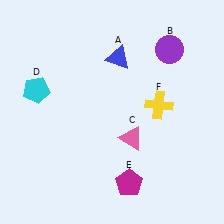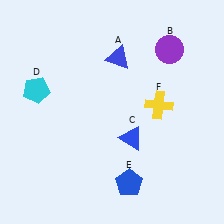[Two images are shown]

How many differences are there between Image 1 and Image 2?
There are 2 differences between the two images.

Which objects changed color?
C changed from pink to blue. E changed from magenta to blue.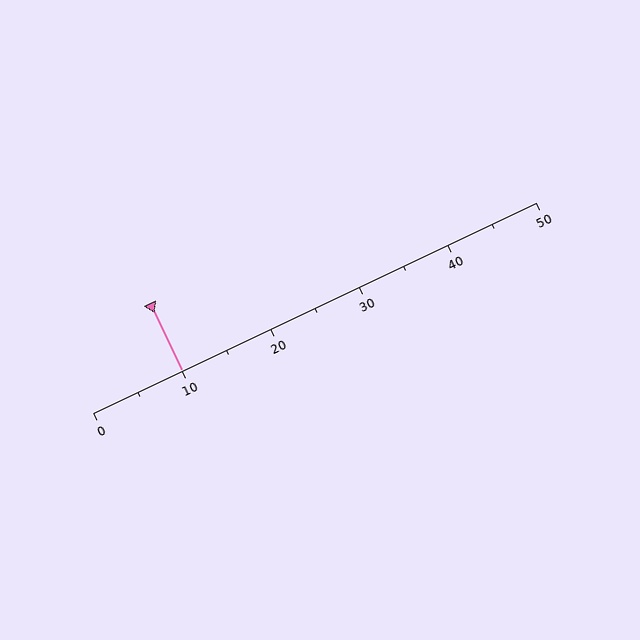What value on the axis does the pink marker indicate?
The marker indicates approximately 10.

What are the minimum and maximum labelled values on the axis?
The axis runs from 0 to 50.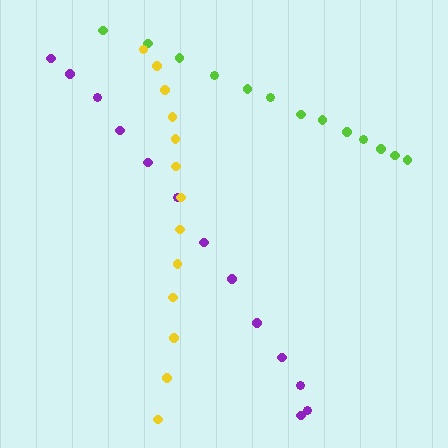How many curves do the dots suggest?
There are 3 distinct paths.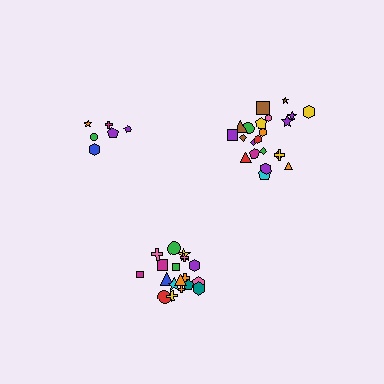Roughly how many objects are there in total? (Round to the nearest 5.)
Roughly 45 objects in total.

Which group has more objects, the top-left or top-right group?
The top-right group.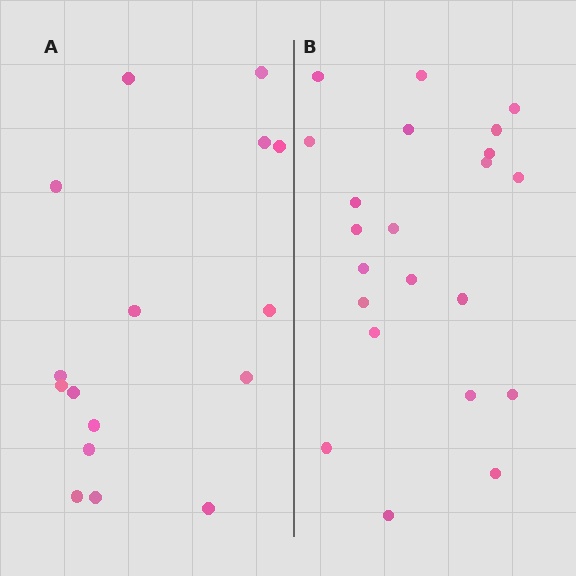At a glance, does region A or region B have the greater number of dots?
Region B (the right region) has more dots.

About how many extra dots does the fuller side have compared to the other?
Region B has about 6 more dots than region A.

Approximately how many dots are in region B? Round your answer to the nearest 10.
About 20 dots. (The exact count is 22, which rounds to 20.)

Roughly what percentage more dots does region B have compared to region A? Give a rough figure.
About 40% more.